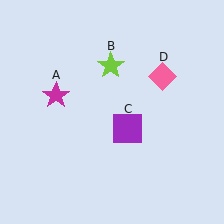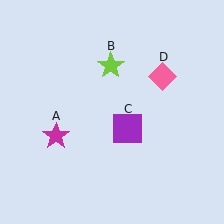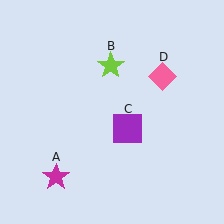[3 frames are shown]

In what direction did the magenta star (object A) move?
The magenta star (object A) moved down.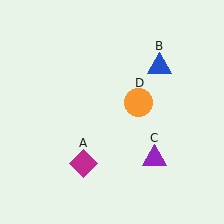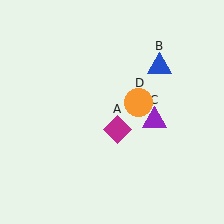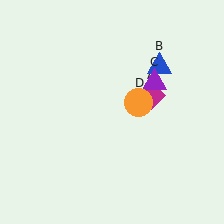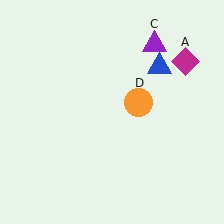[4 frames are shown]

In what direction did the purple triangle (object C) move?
The purple triangle (object C) moved up.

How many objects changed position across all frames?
2 objects changed position: magenta diamond (object A), purple triangle (object C).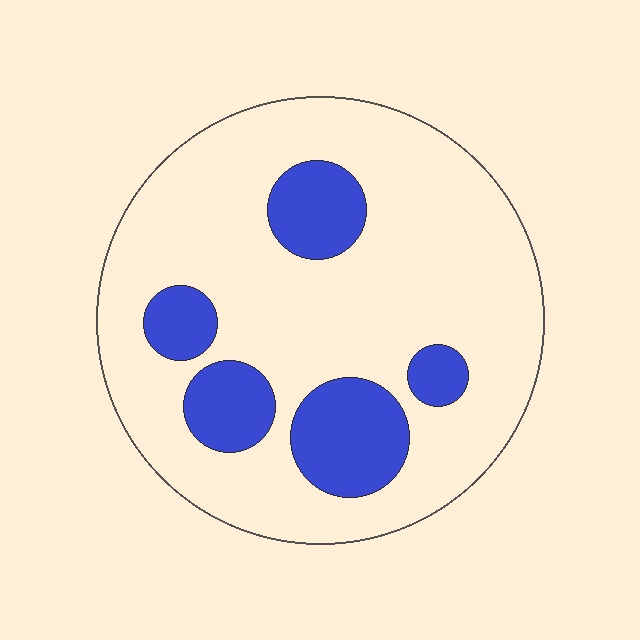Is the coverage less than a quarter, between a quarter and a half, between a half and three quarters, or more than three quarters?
Less than a quarter.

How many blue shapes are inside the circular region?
5.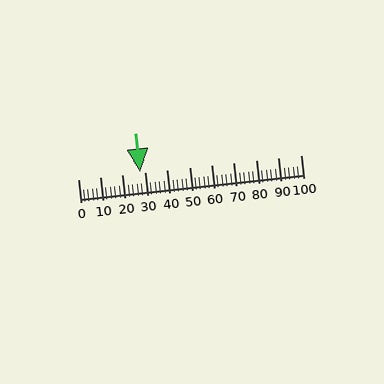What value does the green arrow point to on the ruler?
The green arrow points to approximately 28.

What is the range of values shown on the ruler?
The ruler shows values from 0 to 100.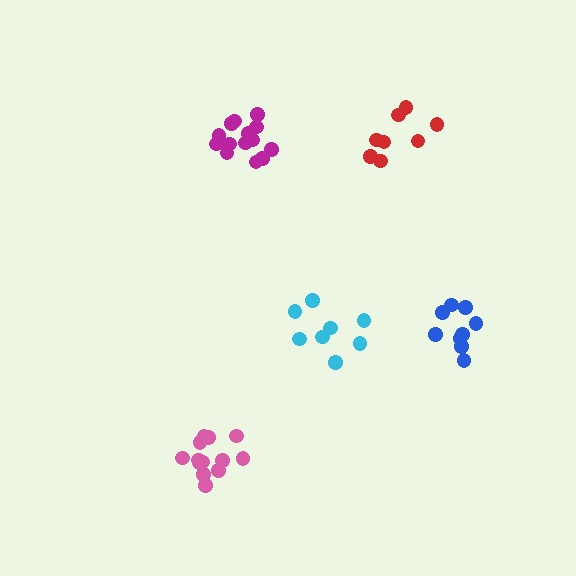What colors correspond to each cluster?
The clusters are colored: pink, blue, cyan, magenta, red.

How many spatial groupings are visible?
There are 5 spatial groupings.